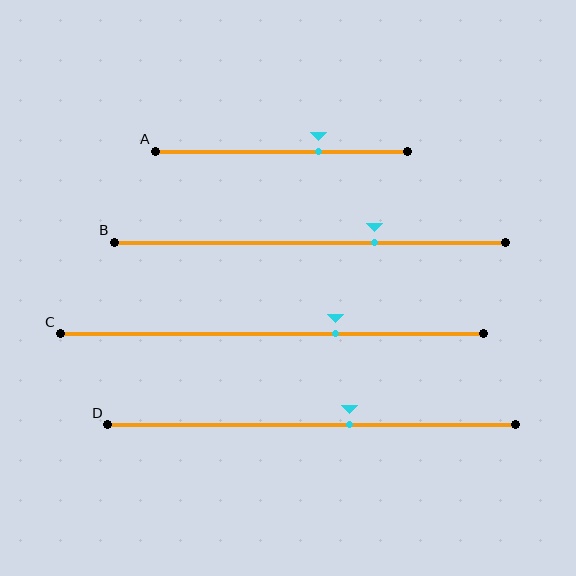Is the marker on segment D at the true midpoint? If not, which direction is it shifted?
No, the marker on segment D is shifted to the right by about 9% of the segment length.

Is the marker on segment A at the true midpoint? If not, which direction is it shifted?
No, the marker on segment A is shifted to the right by about 15% of the segment length.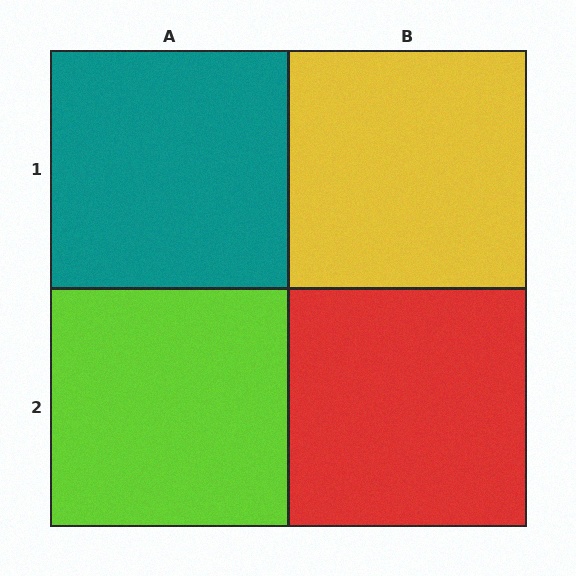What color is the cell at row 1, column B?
Yellow.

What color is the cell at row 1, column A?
Teal.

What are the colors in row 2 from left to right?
Lime, red.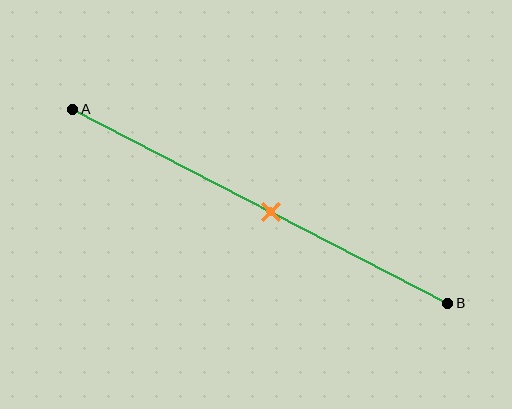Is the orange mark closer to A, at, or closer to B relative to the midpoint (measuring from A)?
The orange mark is approximately at the midpoint of segment AB.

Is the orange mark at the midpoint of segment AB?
Yes, the mark is approximately at the midpoint.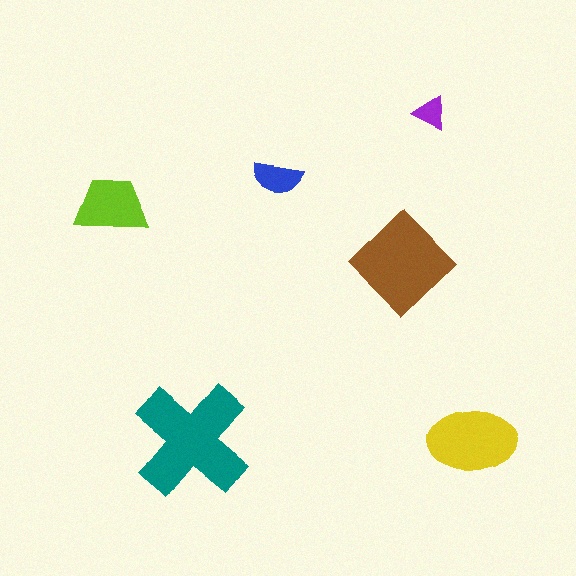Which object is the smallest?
The purple triangle.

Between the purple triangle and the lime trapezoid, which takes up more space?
The lime trapezoid.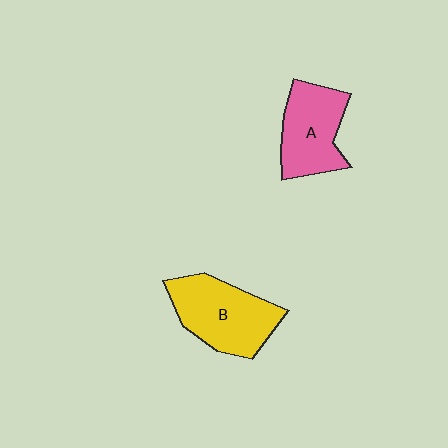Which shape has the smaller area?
Shape A (pink).